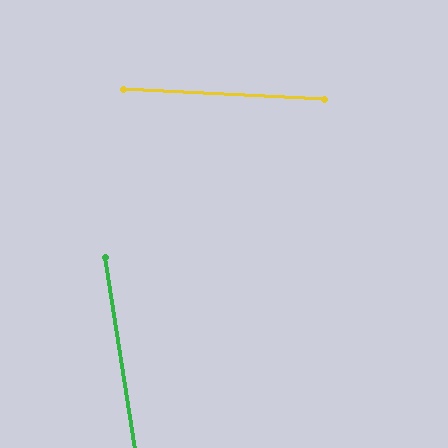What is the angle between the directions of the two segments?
Approximately 78 degrees.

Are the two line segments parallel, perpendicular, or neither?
Neither parallel nor perpendicular — they differ by about 78°.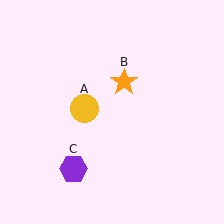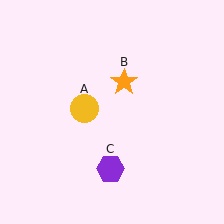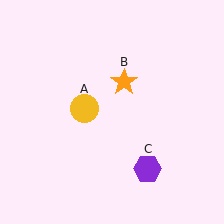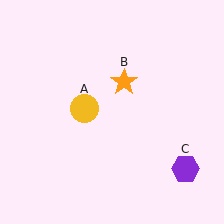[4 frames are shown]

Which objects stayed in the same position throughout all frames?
Yellow circle (object A) and orange star (object B) remained stationary.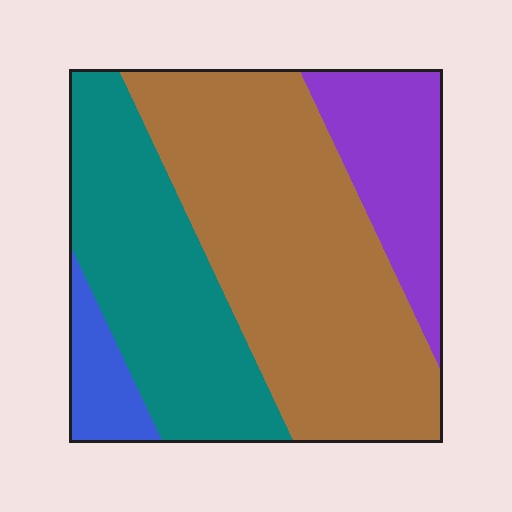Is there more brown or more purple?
Brown.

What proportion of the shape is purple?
Purple covers about 15% of the shape.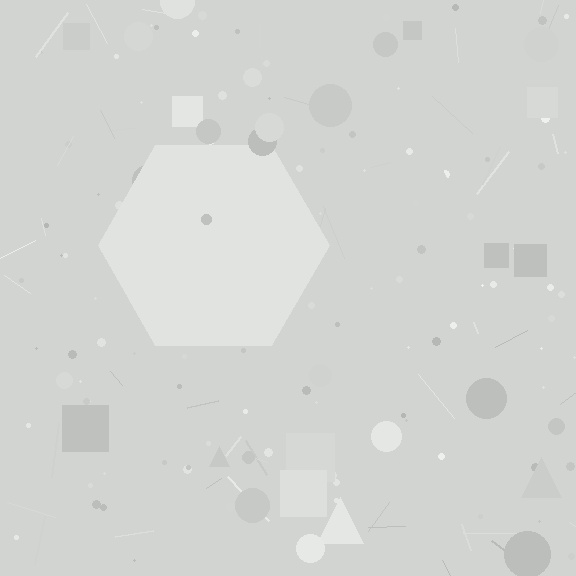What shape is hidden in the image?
A hexagon is hidden in the image.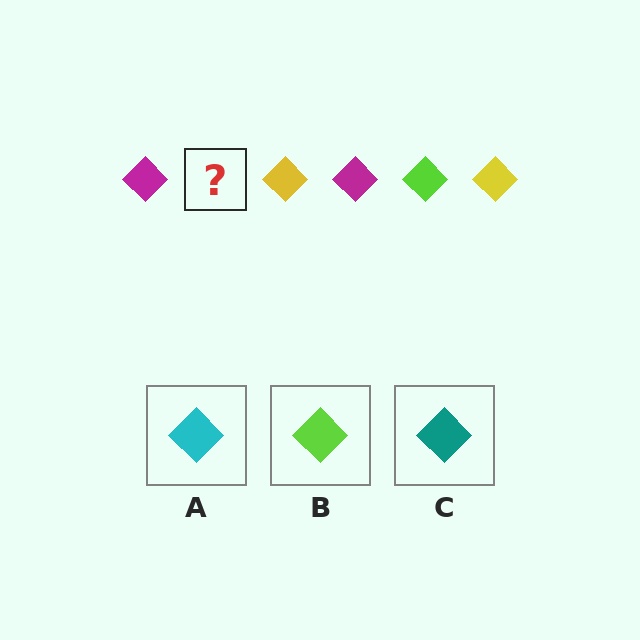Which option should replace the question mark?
Option B.